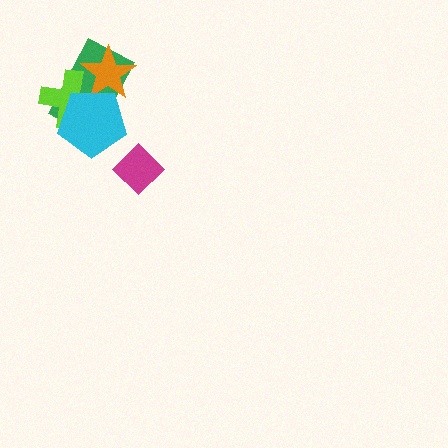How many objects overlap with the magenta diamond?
0 objects overlap with the magenta diamond.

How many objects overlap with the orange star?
3 objects overlap with the orange star.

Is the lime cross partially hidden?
Yes, it is partially covered by another shape.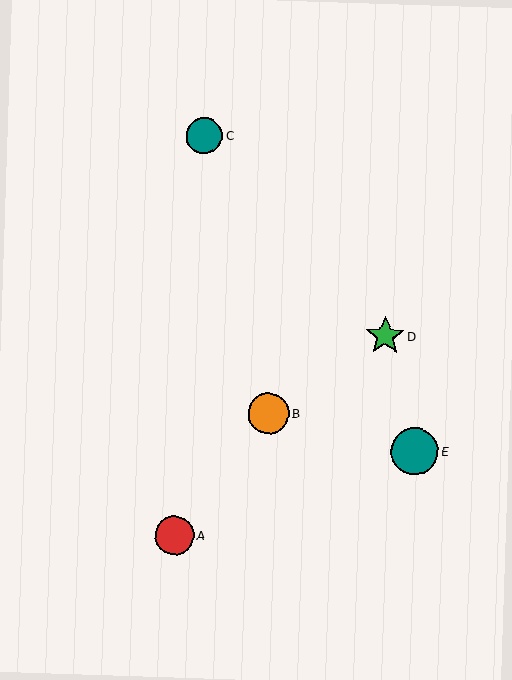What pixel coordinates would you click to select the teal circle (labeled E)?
Click at (415, 451) to select the teal circle E.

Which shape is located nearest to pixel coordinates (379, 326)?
The green star (labeled D) at (385, 336) is nearest to that location.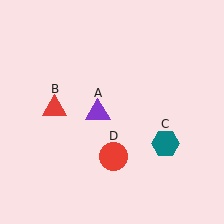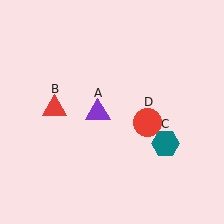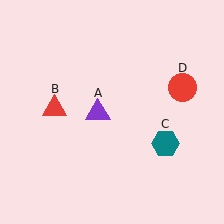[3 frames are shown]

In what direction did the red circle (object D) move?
The red circle (object D) moved up and to the right.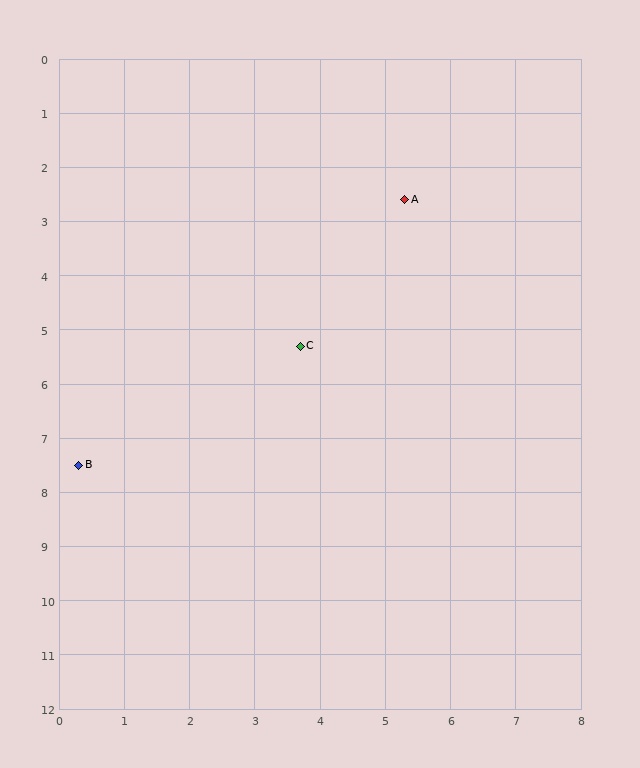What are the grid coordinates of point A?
Point A is at approximately (5.3, 2.6).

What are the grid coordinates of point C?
Point C is at approximately (3.7, 5.3).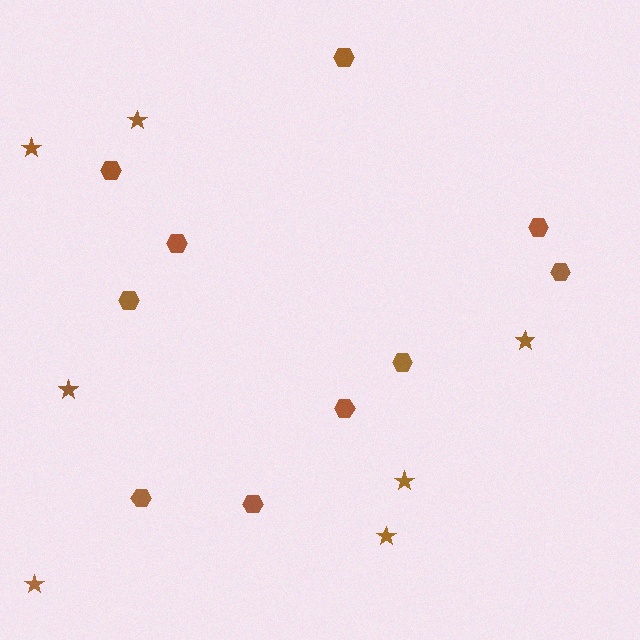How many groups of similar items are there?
There are 2 groups: one group of stars (7) and one group of hexagons (10).